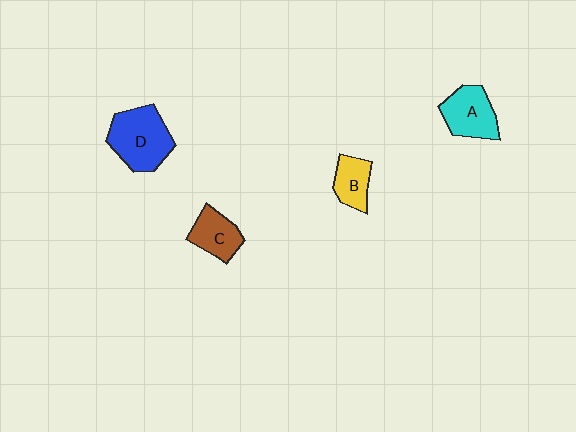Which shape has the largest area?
Shape D (blue).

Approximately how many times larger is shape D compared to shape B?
Approximately 2.0 times.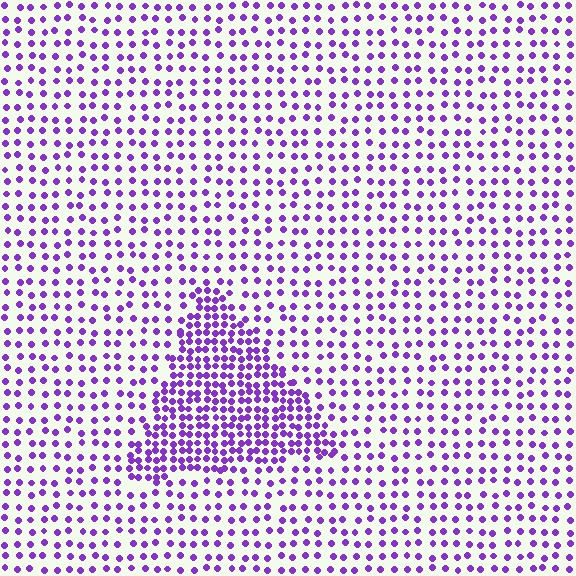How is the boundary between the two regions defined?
The boundary is defined by a change in element density (approximately 2.2x ratio). All elements are the same color, size, and shape.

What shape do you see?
I see a triangle.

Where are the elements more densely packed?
The elements are more densely packed inside the triangle boundary.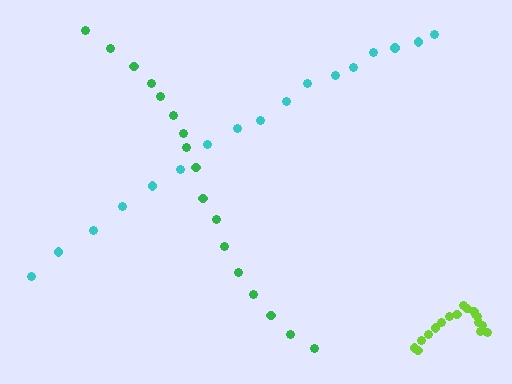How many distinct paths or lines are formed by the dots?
There are 3 distinct paths.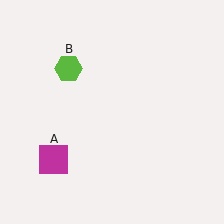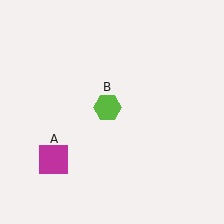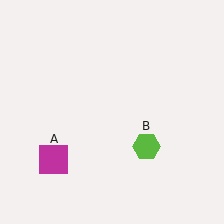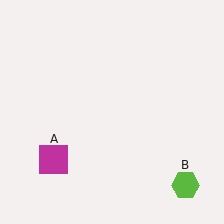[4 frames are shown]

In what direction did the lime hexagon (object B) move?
The lime hexagon (object B) moved down and to the right.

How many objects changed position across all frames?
1 object changed position: lime hexagon (object B).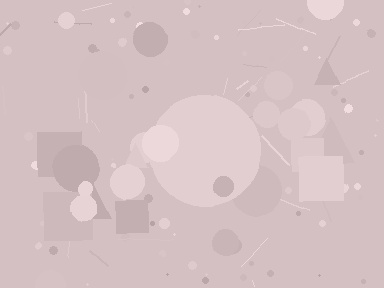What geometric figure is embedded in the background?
A circle is embedded in the background.